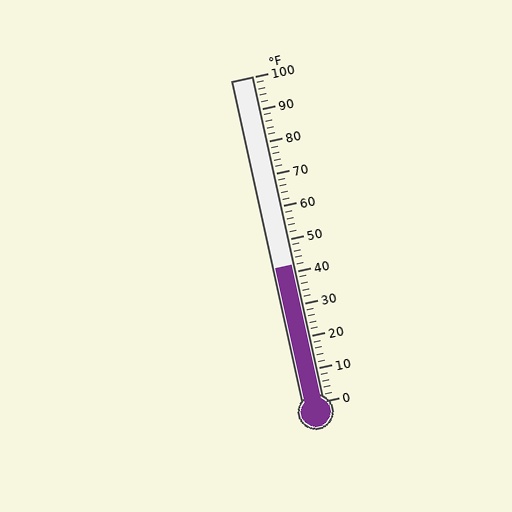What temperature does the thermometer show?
The thermometer shows approximately 42°F.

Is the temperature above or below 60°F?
The temperature is below 60°F.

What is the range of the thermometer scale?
The thermometer scale ranges from 0°F to 100°F.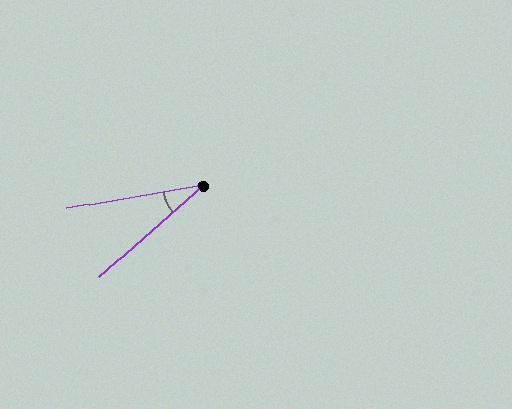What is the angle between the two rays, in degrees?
Approximately 31 degrees.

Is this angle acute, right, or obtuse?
It is acute.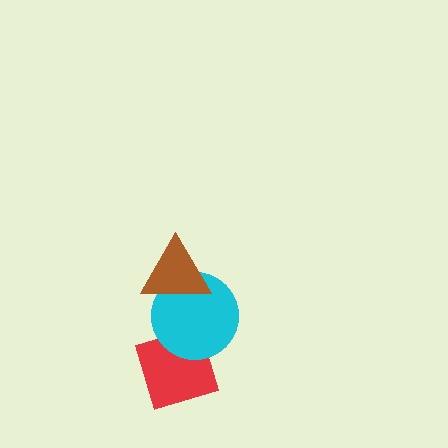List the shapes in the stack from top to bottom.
From top to bottom: the brown triangle, the cyan circle, the red diamond.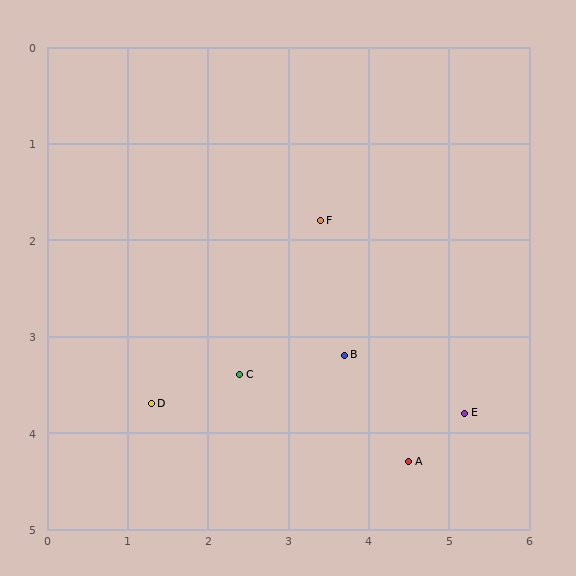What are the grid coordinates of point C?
Point C is at approximately (2.4, 3.4).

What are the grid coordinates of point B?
Point B is at approximately (3.7, 3.2).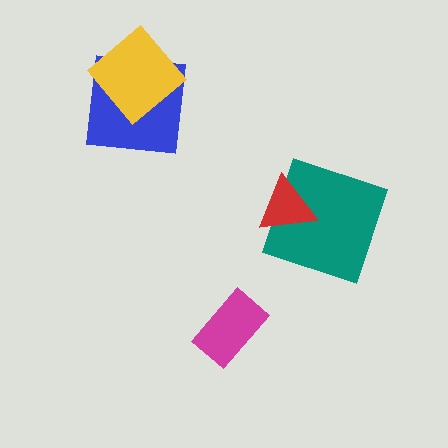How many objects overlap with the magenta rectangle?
0 objects overlap with the magenta rectangle.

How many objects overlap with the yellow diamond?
1 object overlaps with the yellow diamond.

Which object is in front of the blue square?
The yellow diamond is in front of the blue square.